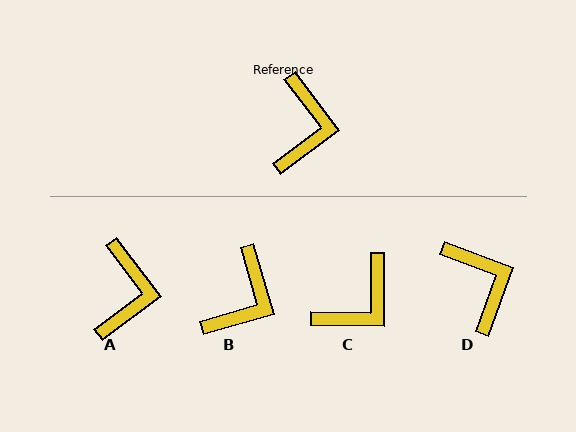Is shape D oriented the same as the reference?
No, it is off by about 33 degrees.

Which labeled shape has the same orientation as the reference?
A.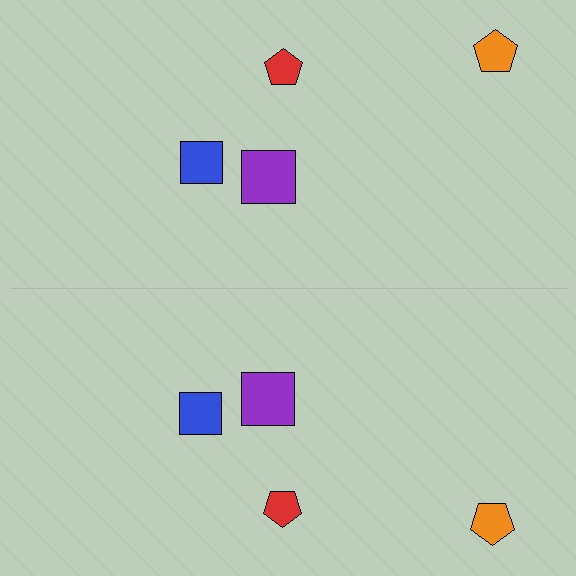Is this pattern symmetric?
Yes, this pattern has bilateral (reflection) symmetry.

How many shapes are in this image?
There are 8 shapes in this image.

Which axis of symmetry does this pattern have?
The pattern has a horizontal axis of symmetry running through the center of the image.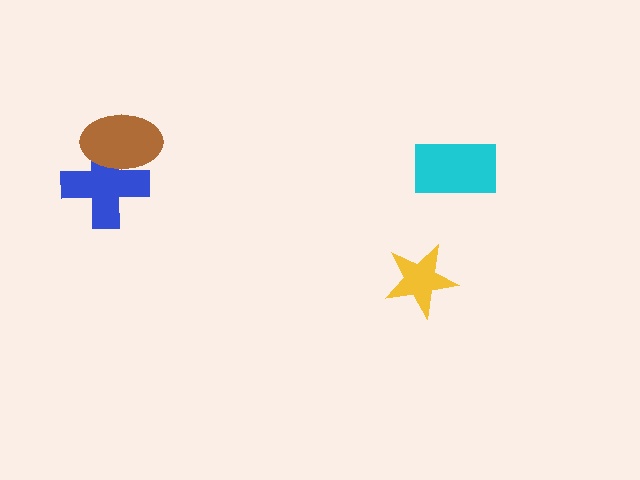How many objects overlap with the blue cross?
1 object overlaps with the blue cross.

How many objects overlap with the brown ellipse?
1 object overlaps with the brown ellipse.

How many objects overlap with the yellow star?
0 objects overlap with the yellow star.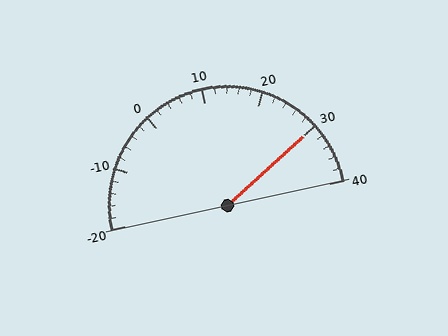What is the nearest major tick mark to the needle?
The nearest major tick mark is 30.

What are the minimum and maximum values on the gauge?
The gauge ranges from -20 to 40.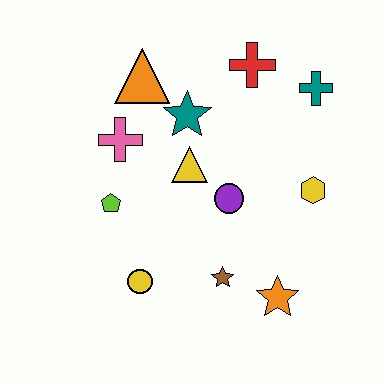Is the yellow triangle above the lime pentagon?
Yes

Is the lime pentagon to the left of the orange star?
Yes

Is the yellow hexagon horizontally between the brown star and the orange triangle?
No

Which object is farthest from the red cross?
The yellow circle is farthest from the red cross.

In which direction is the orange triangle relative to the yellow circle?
The orange triangle is above the yellow circle.